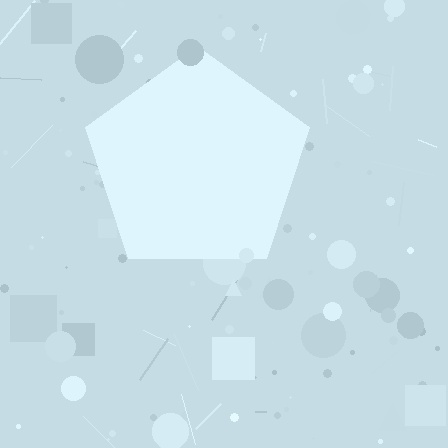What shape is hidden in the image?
A pentagon is hidden in the image.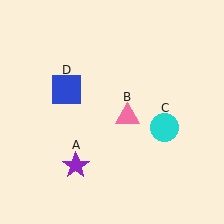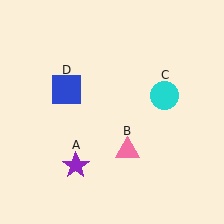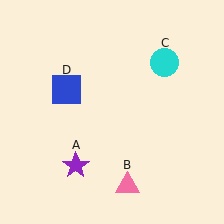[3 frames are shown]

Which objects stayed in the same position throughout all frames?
Purple star (object A) and blue square (object D) remained stationary.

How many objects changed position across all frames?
2 objects changed position: pink triangle (object B), cyan circle (object C).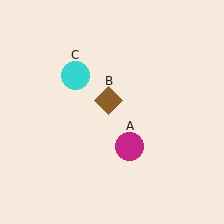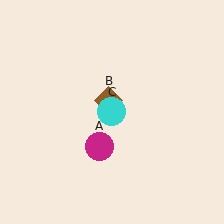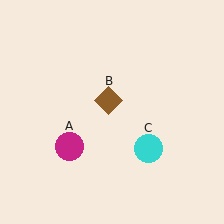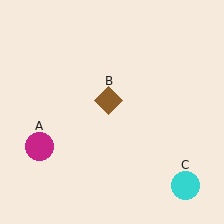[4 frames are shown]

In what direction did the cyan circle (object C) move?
The cyan circle (object C) moved down and to the right.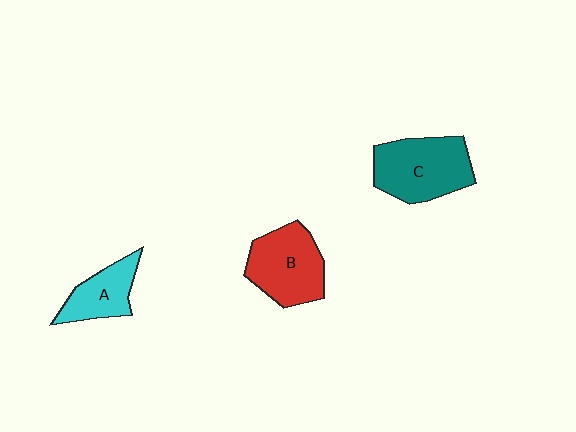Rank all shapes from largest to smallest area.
From largest to smallest: C (teal), B (red), A (cyan).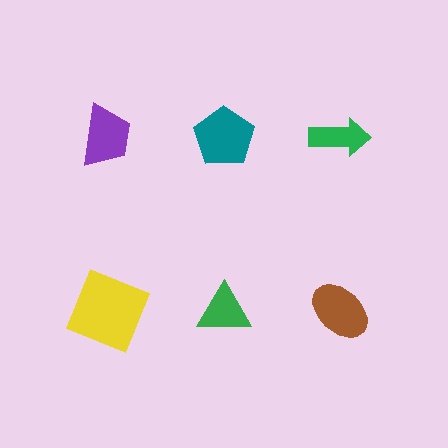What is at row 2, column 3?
A brown ellipse.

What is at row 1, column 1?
A purple trapezoid.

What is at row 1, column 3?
A green arrow.